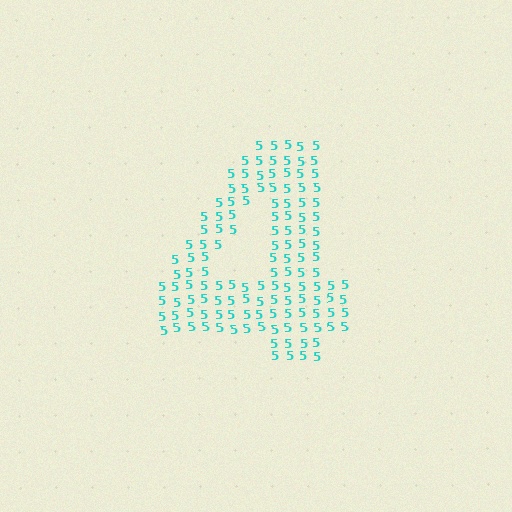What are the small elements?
The small elements are digit 5's.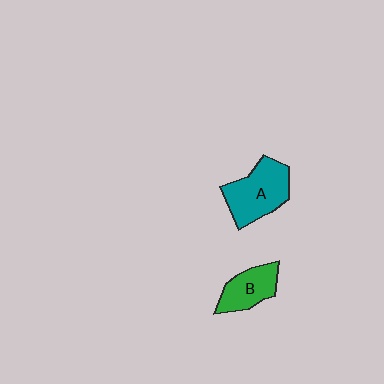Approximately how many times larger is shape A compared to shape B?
Approximately 1.5 times.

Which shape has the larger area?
Shape A (teal).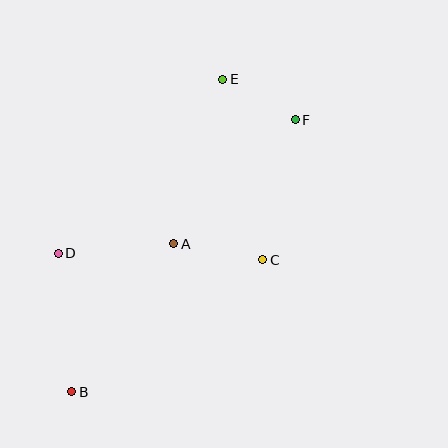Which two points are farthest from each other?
Points B and F are farthest from each other.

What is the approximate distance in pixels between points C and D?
The distance between C and D is approximately 205 pixels.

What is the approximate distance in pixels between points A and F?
The distance between A and F is approximately 174 pixels.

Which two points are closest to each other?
Points E and F are closest to each other.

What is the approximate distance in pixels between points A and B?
The distance between A and B is approximately 180 pixels.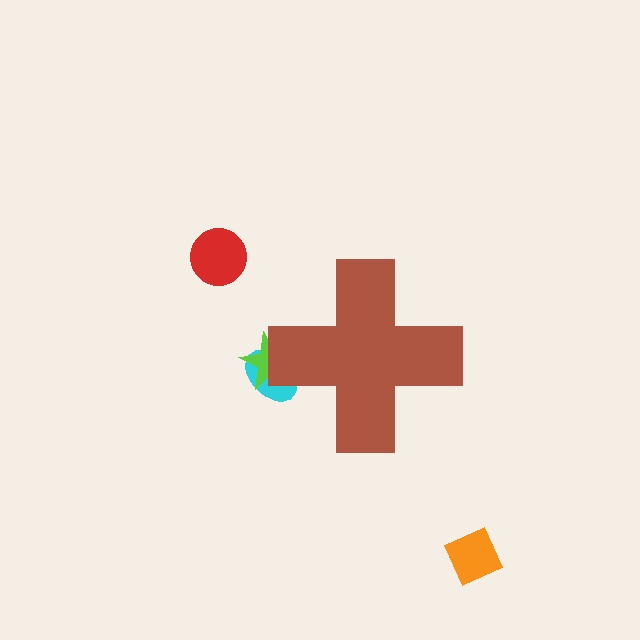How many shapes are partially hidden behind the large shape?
2 shapes are partially hidden.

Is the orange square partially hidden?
No, the orange square is fully visible.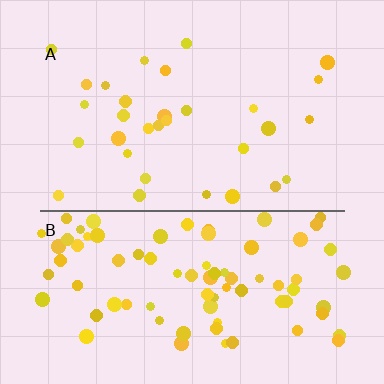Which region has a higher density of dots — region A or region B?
B (the bottom).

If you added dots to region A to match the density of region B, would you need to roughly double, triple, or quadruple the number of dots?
Approximately triple.